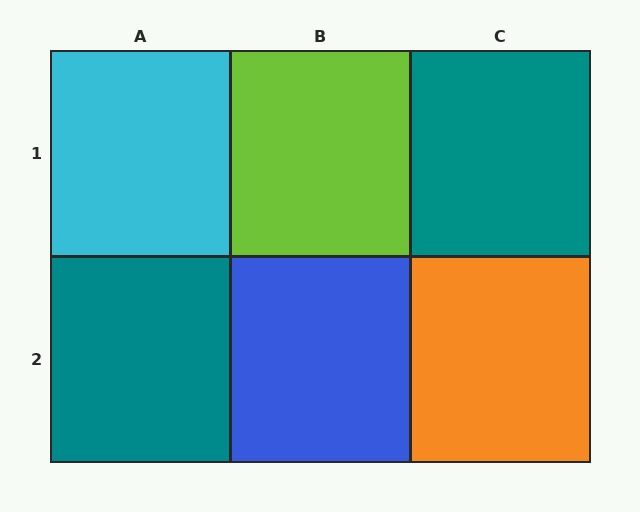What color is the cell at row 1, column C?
Teal.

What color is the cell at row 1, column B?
Lime.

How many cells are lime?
1 cell is lime.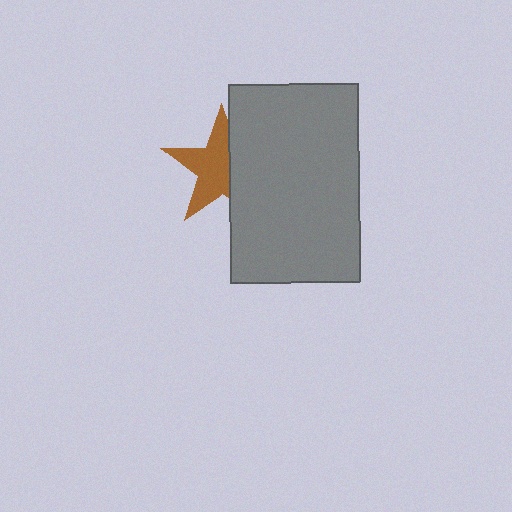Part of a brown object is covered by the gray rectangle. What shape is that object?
It is a star.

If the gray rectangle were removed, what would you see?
You would see the complete brown star.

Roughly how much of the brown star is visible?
About half of it is visible (roughly 60%).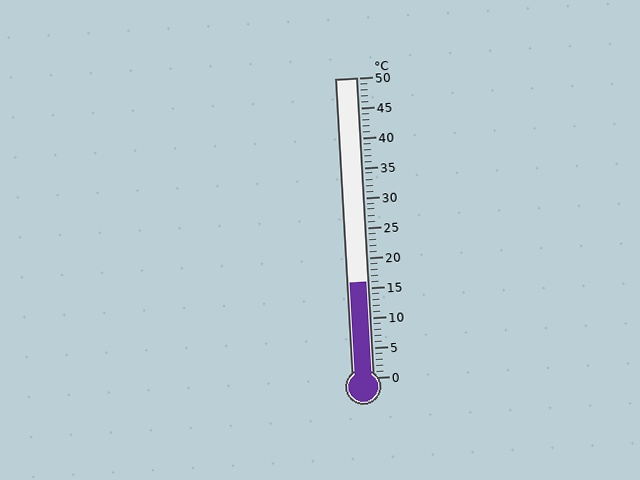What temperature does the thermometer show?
The thermometer shows approximately 16°C.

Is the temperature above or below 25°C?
The temperature is below 25°C.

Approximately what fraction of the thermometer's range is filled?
The thermometer is filled to approximately 30% of its range.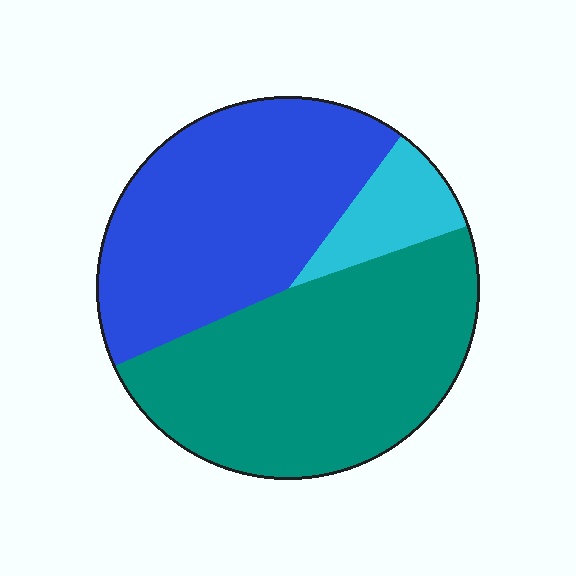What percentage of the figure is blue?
Blue takes up between a quarter and a half of the figure.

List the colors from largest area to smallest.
From largest to smallest: teal, blue, cyan.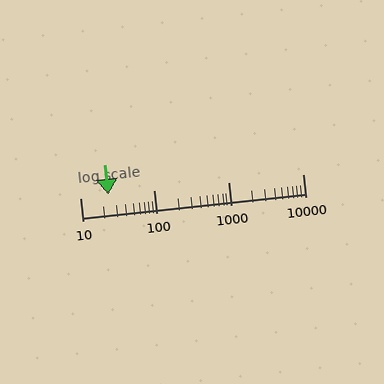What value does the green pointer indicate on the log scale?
The pointer indicates approximately 24.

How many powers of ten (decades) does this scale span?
The scale spans 3 decades, from 10 to 10000.